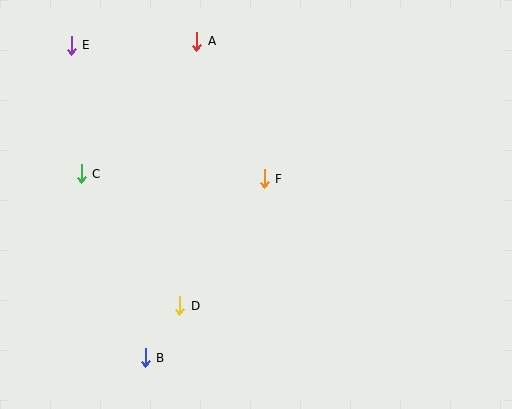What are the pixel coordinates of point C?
Point C is at (81, 174).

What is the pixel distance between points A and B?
The distance between A and B is 321 pixels.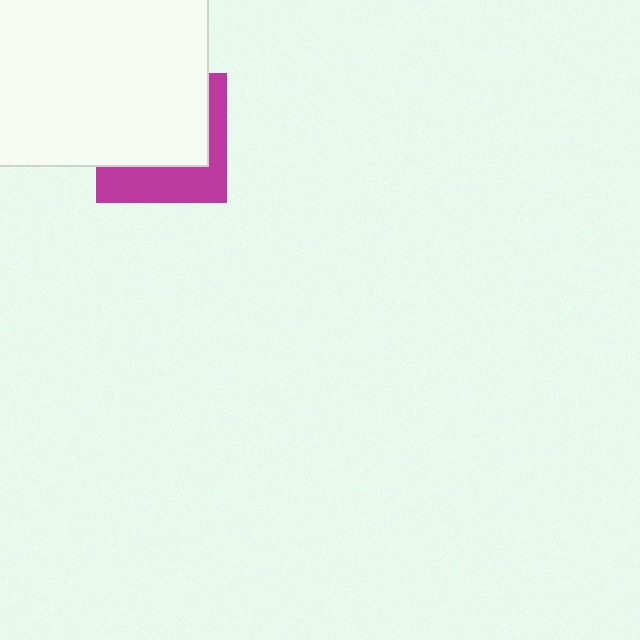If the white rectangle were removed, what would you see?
You would see the complete magenta square.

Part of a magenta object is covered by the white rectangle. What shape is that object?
It is a square.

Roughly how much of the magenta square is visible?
A small part of it is visible (roughly 38%).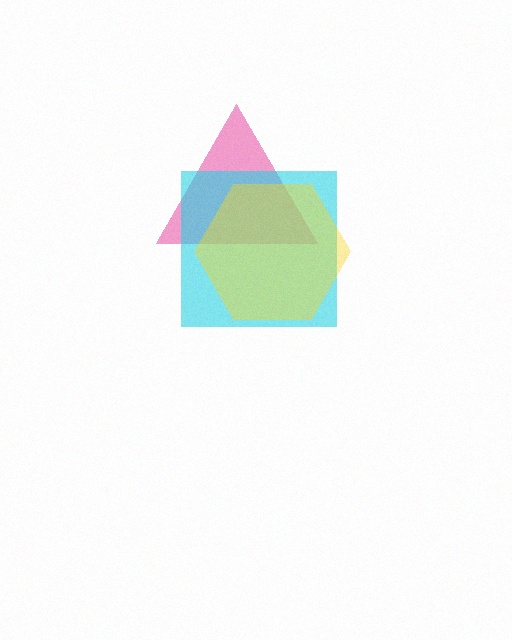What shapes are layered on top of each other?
The layered shapes are: a pink triangle, a cyan square, a yellow hexagon.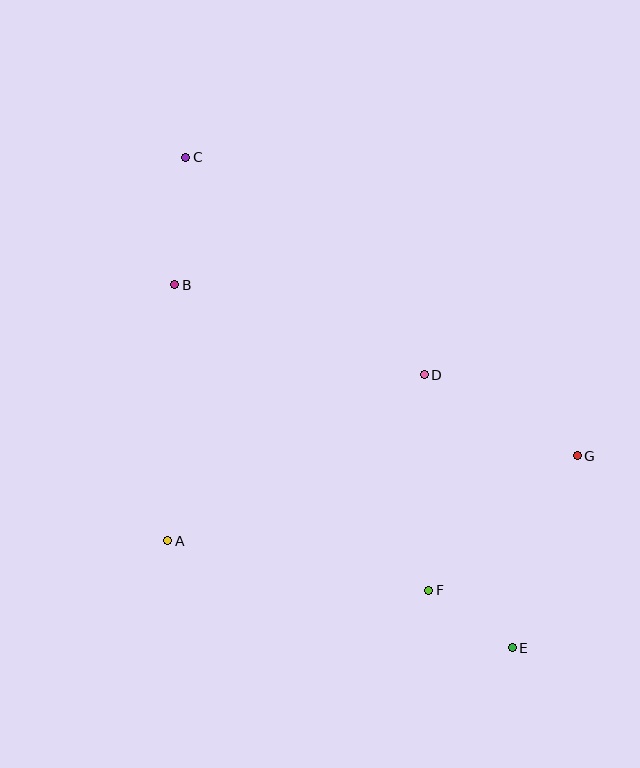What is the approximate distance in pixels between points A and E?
The distance between A and E is approximately 361 pixels.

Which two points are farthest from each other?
Points C and E are farthest from each other.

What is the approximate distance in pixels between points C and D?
The distance between C and D is approximately 323 pixels.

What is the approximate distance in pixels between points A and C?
The distance between A and C is approximately 384 pixels.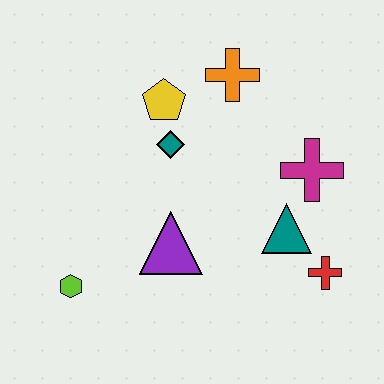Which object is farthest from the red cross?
The lime hexagon is farthest from the red cross.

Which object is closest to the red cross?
The teal triangle is closest to the red cross.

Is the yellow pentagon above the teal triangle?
Yes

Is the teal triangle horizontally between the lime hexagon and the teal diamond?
No